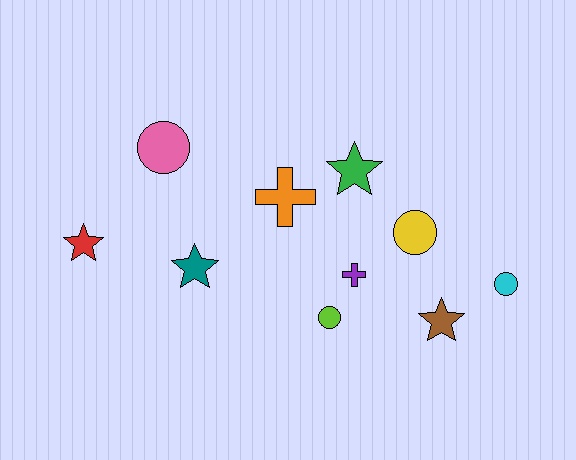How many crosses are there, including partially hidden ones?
There are 2 crosses.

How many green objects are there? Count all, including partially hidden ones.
There is 1 green object.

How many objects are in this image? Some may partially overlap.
There are 10 objects.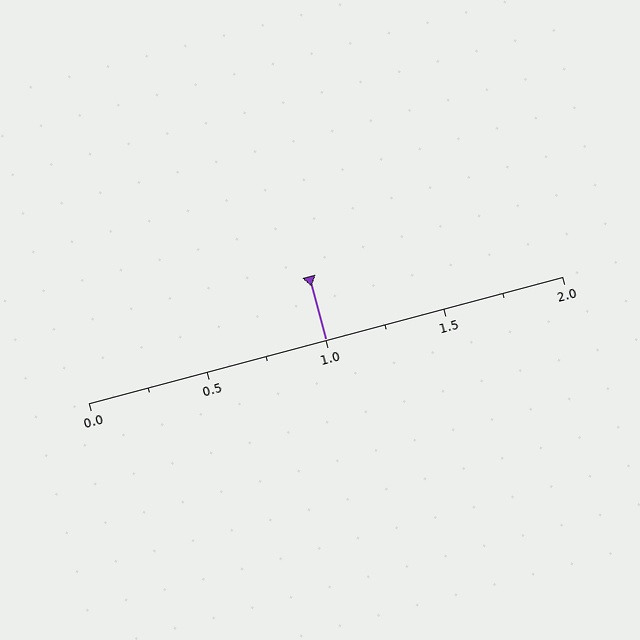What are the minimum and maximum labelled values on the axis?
The axis runs from 0.0 to 2.0.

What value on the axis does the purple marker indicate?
The marker indicates approximately 1.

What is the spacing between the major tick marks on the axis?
The major ticks are spaced 0.5 apart.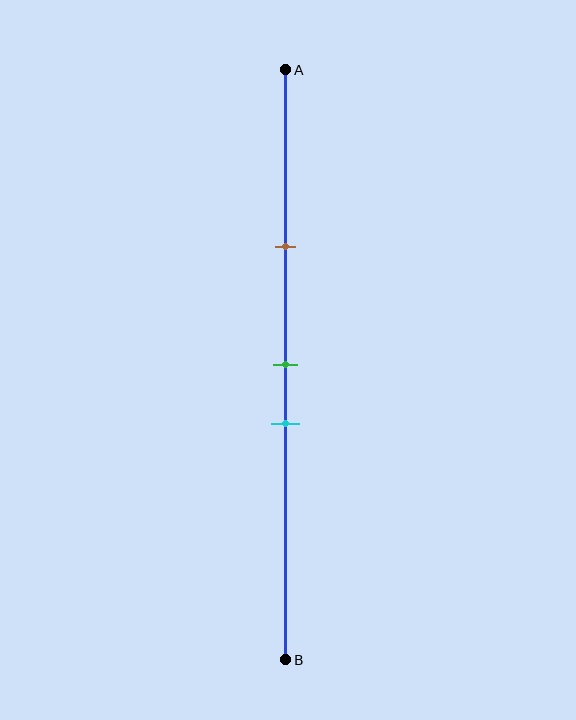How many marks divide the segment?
There are 3 marks dividing the segment.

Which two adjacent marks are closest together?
The green and cyan marks are the closest adjacent pair.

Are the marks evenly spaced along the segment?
No, the marks are not evenly spaced.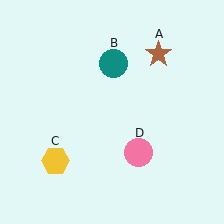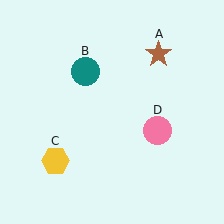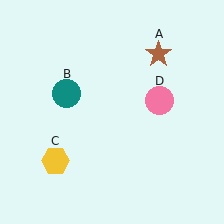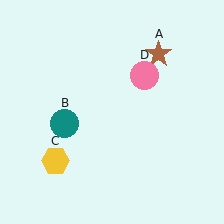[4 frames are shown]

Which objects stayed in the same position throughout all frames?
Brown star (object A) and yellow hexagon (object C) remained stationary.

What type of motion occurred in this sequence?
The teal circle (object B), pink circle (object D) rotated counterclockwise around the center of the scene.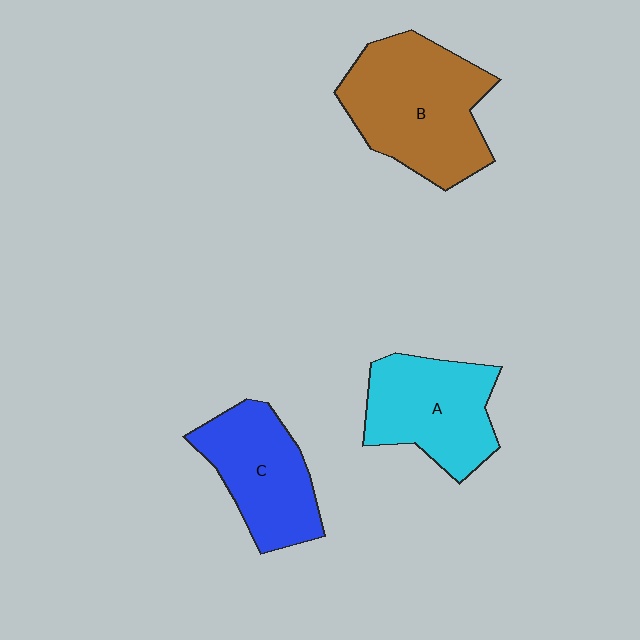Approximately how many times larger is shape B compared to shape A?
Approximately 1.3 times.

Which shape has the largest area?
Shape B (brown).